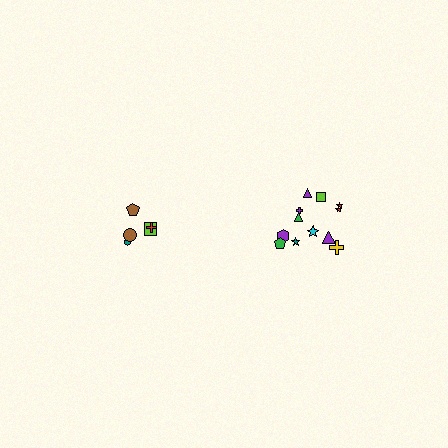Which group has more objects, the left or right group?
The right group.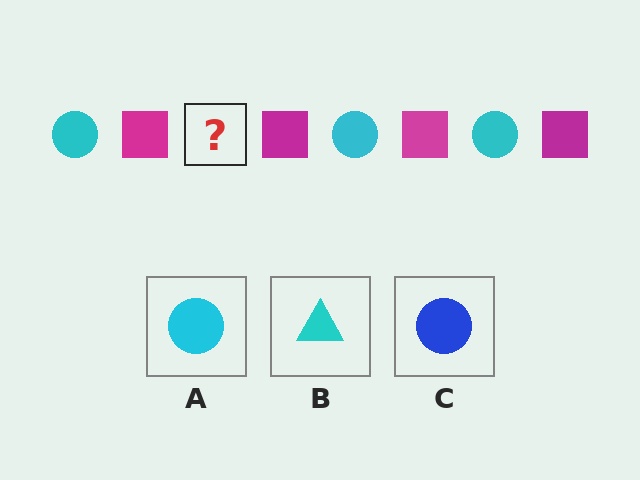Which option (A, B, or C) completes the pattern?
A.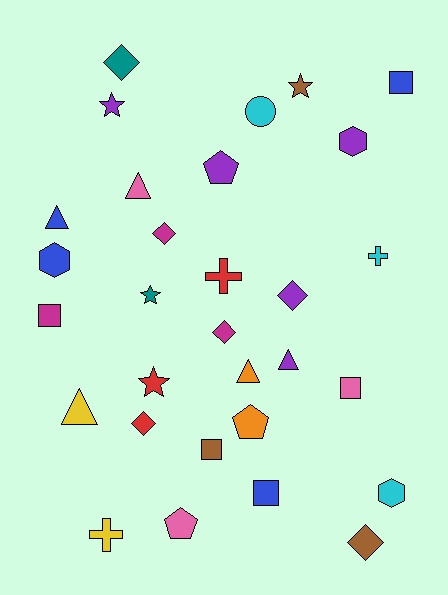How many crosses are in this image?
There are 3 crosses.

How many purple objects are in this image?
There are 5 purple objects.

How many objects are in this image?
There are 30 objects.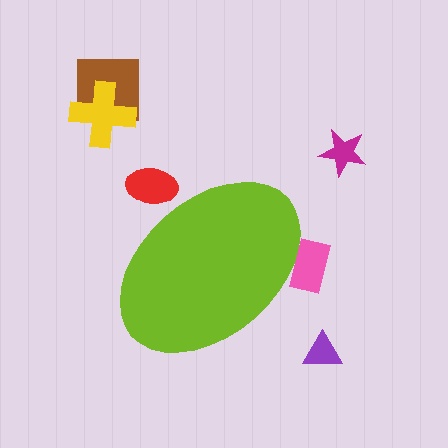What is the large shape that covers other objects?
A lime ellipse.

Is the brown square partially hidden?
No, the brown square is fully visible.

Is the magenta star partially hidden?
No, the magenta star is fully visible.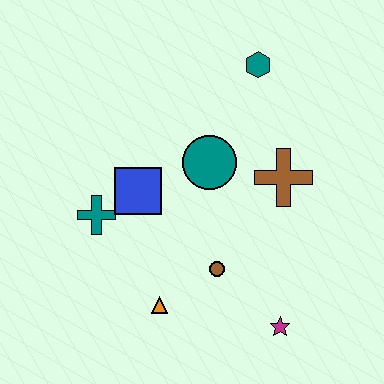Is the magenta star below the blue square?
Yes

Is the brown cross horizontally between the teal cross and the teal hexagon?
No